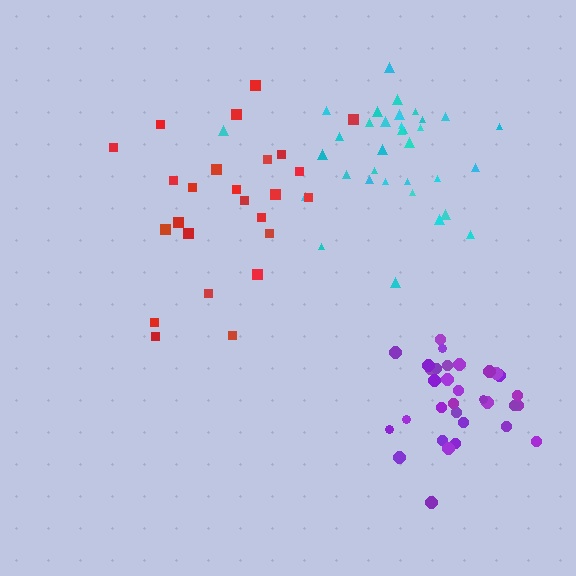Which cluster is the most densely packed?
Purple.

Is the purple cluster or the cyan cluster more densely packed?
Purple.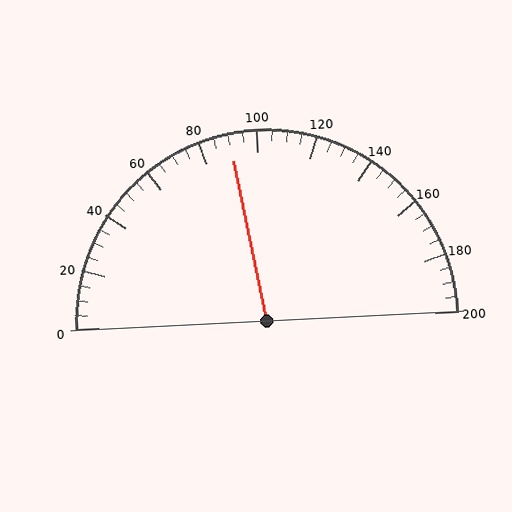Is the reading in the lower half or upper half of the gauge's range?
The reading is in the lower half of the range (0 to 200).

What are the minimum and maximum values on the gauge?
The gauge ranges from 0 to 200.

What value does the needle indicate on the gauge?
The needle indicates approximately 90.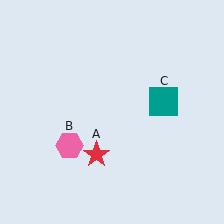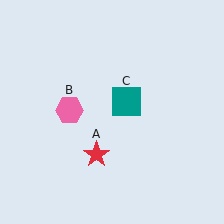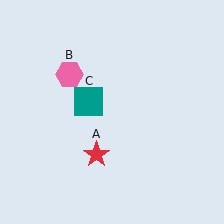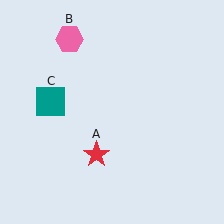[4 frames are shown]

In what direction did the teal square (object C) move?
The teal square (object C) moved left.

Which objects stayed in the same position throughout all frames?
Red star (object A) remained stationary.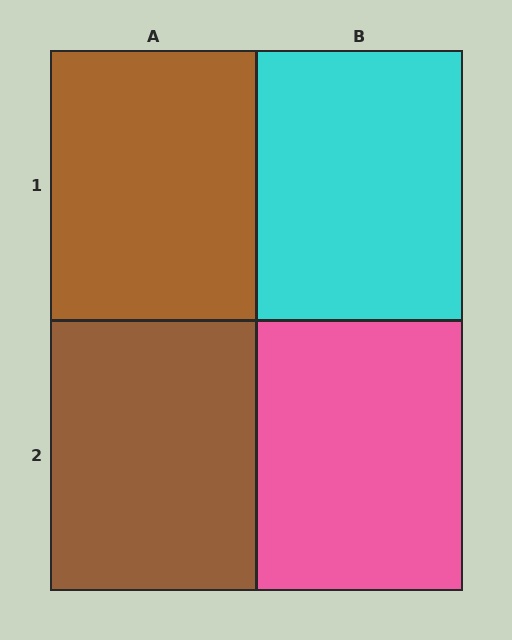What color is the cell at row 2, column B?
Pink.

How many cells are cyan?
1 cell is cyan.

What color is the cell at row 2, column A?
Brown.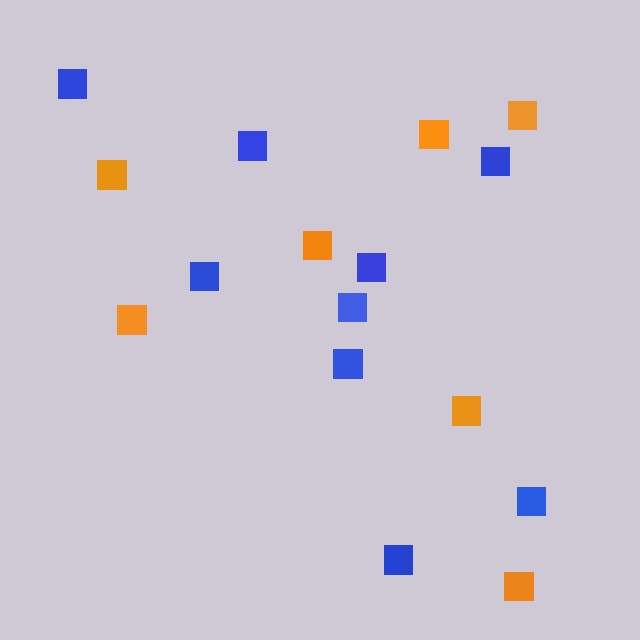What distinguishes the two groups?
There are 2 groups: one group of orange squares (7) and one group of blue squares (9).